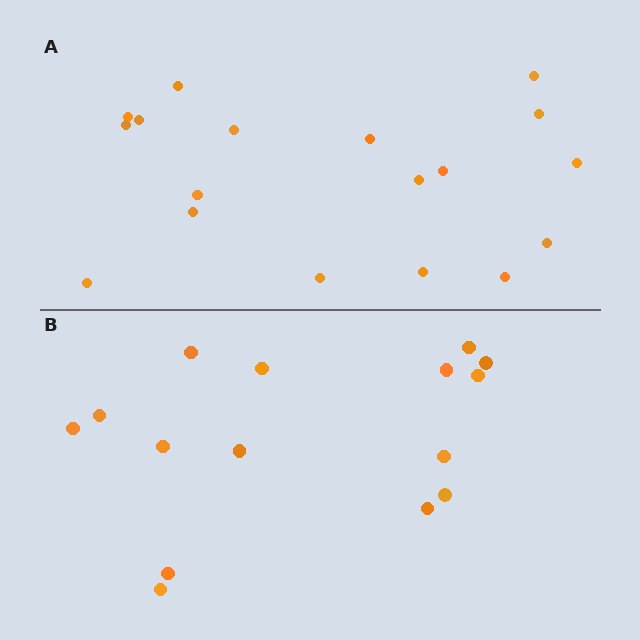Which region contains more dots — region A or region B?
Region A (the top region) has more dots.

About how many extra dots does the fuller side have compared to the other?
Region A has just a few more — roughly 2 or 3 more dots than region B.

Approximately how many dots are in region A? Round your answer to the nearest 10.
About 20 dots. (The exact count is 18, which rounds to 20.)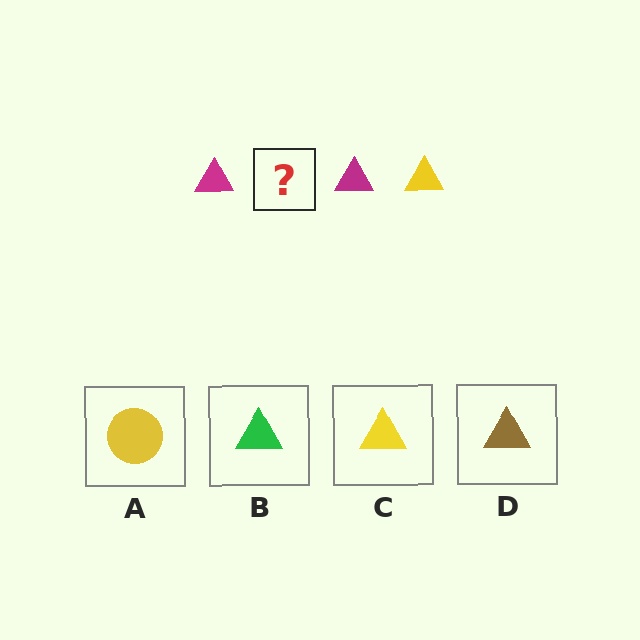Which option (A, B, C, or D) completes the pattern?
C.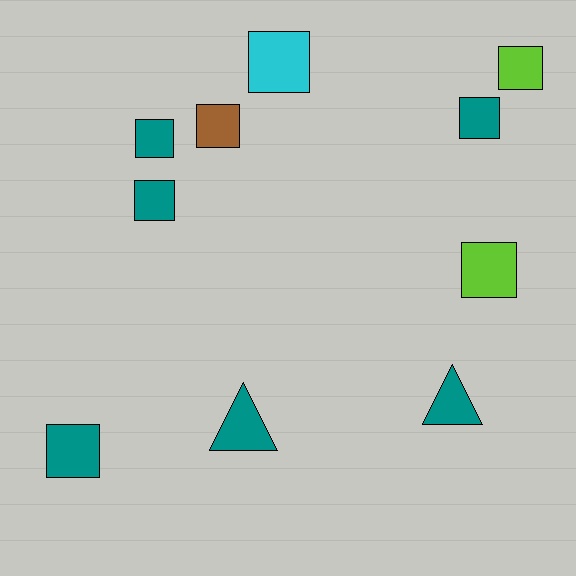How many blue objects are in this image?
There are no blue objects.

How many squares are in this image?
There are 8 squares.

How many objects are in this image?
There are 10 objects.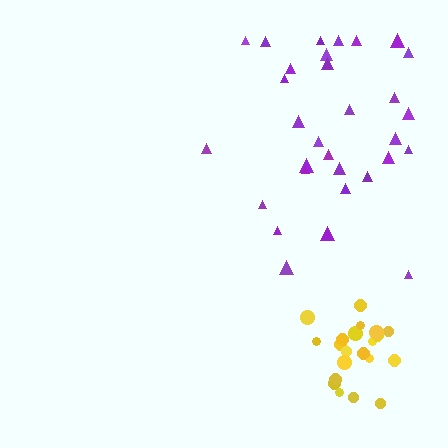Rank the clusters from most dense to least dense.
yellow, purple.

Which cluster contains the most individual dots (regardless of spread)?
Purple (31).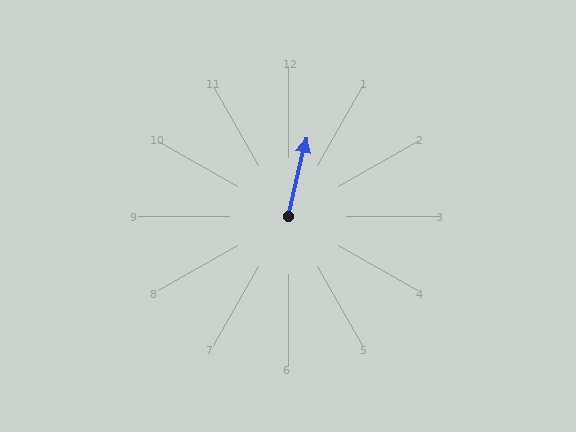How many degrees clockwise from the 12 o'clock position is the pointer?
Approximately 13 degrees.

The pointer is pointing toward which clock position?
Roughly 12 o'clock.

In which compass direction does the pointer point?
North.